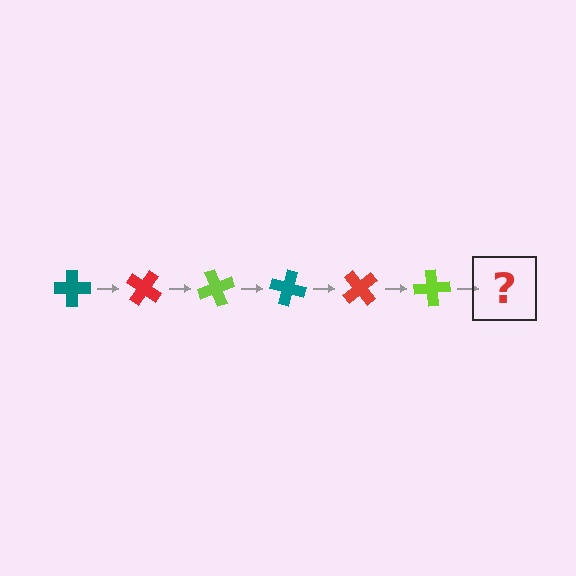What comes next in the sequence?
The next element should be a teal cross, rotated 210 degrees from the start.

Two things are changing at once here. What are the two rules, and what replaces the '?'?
The two rules are that it rotates 35 degrees each step and the color cycles through teal, red, and lime. The '?' should be a teal cross, rotated 210 degrees from the start.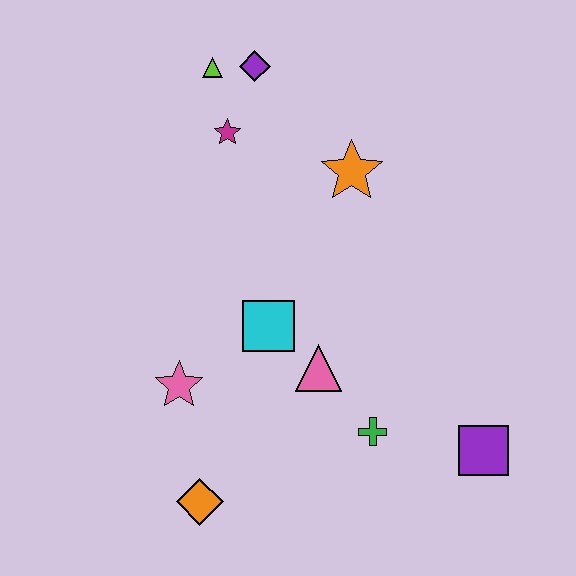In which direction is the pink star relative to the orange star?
The pink star is below the orange star.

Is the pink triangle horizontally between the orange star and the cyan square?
Yes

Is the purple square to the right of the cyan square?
Yes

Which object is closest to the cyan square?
The pink triangle is closest to the cyan square.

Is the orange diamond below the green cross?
Yes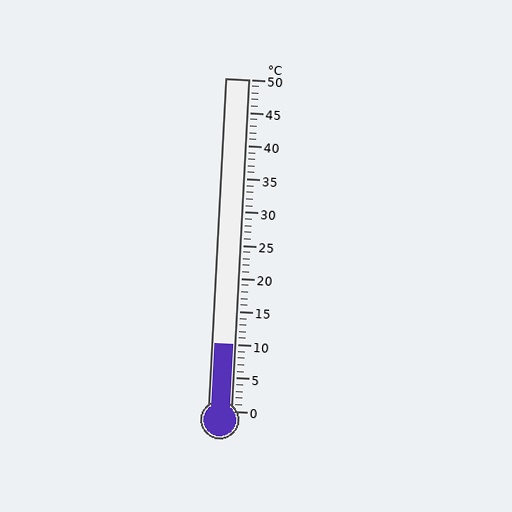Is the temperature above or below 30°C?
The temperature is below 30°C.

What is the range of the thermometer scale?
The thermometer scale ranges from 0°C to 50°C.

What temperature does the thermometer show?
The thermometer shows approximately 10°C.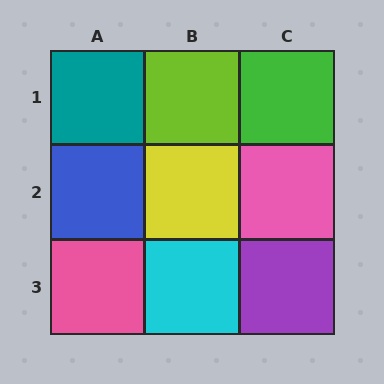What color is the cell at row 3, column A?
Pink.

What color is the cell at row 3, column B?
Cyan.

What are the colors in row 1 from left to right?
Teal, lime, green.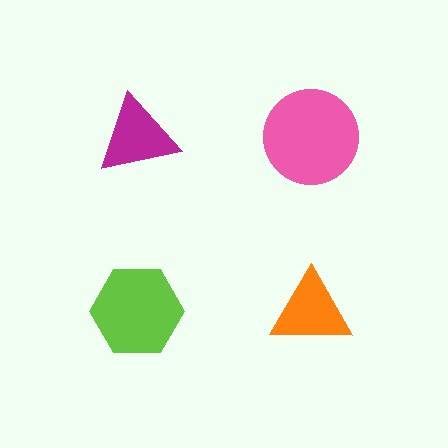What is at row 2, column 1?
A lime hexagon.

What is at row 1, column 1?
A magenta triangle.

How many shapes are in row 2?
2 shapes.